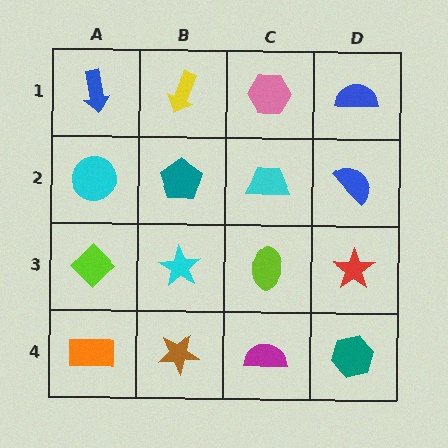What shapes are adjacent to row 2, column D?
A blue semicircle (row 1, column D), a red star (row 3, column D), a cyan trapezoid (row 2, column C).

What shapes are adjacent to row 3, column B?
A teal pentagon (row 2, column B), a brown star (row 4, column B), a lime diamond (row 3, column A), a lime ellipse (row 3, column C).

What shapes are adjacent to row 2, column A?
A blue arrow (row 1, column A), a lime diamond (row 3, column A), a teal pentagon (row 2, column B).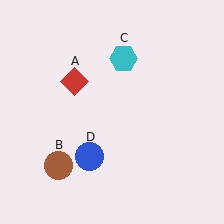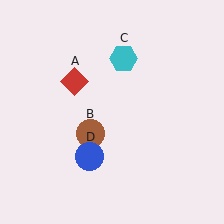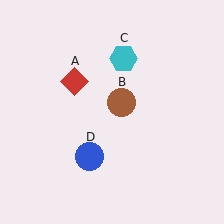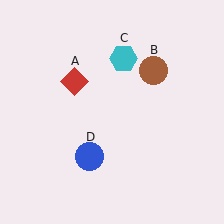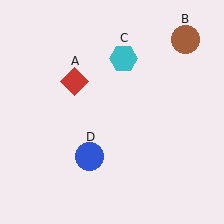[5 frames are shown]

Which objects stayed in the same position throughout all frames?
Red diamond (object A) and cyan hexagon (object C) and blue circle (object D) remained stationary.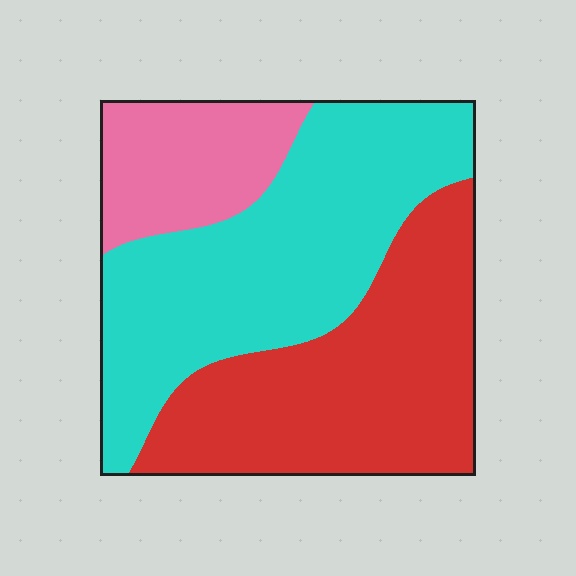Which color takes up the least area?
Pink, at roughly 15%.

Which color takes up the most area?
Cyan, at roughly 45%.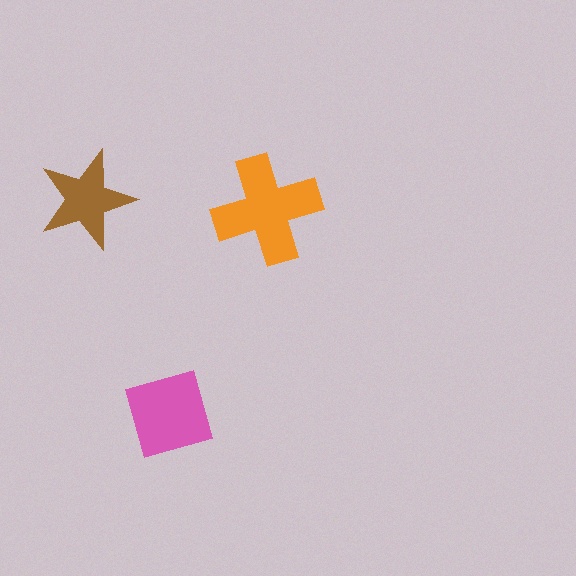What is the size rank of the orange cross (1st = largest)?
1st.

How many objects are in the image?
There are 3 objects in the image.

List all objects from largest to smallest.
The orange cross, the pink square, the brown star.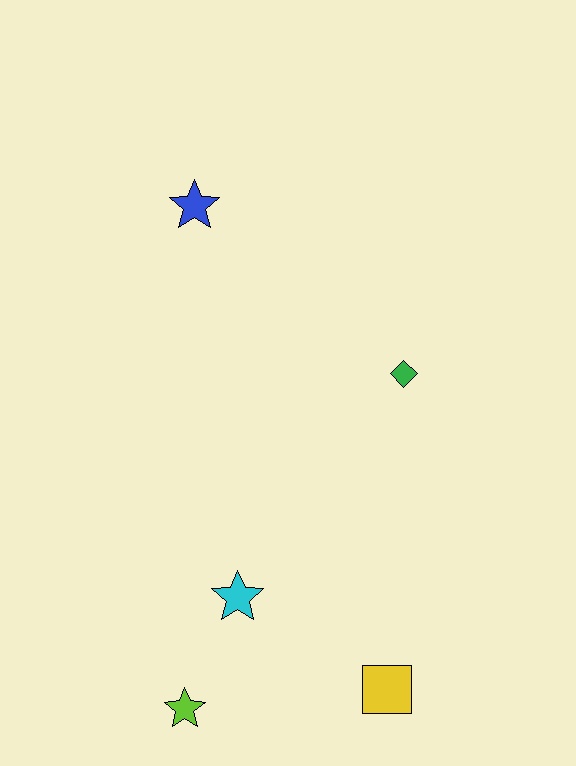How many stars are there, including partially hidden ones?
There are 3 stars.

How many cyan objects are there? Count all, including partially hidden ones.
There is 1 cyan object.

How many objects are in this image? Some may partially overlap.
There are 5 objects.